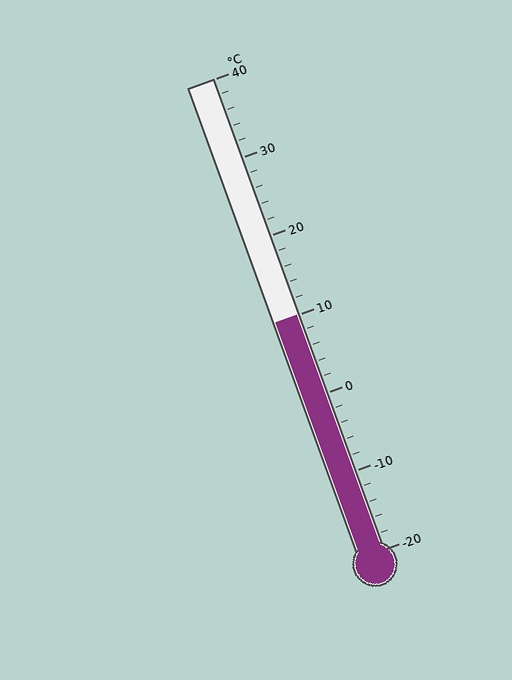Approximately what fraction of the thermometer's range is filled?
The thermometer is filled to approximately 50% of its range.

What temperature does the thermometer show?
The thermometer shows approximately 10°C.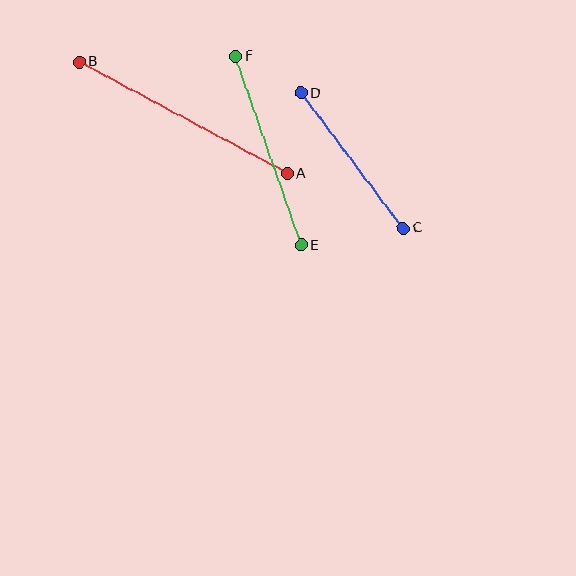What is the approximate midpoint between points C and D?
The midpoint is at approximately (352, 161) pixels.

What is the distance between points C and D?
The distance is approximately 169 pixels.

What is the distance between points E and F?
The distance is approximately 200 pixels.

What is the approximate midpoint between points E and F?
The midpoint is at approximately (269, 151) pixels.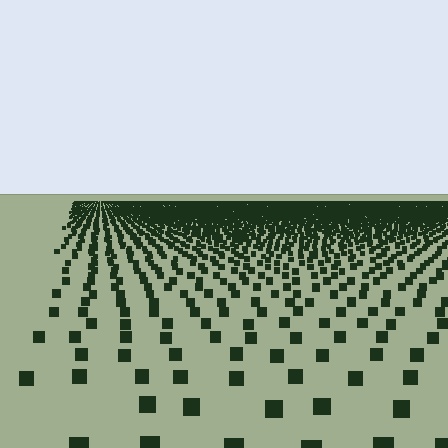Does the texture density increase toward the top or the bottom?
Density increases toward the top.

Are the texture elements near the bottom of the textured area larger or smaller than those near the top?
Larger. Near the bottom, elements are closer to the viewer and appear at a bigger on-screen size.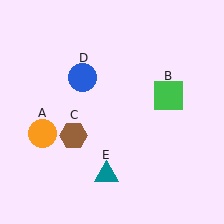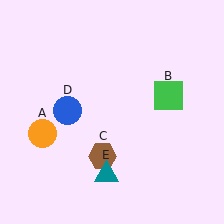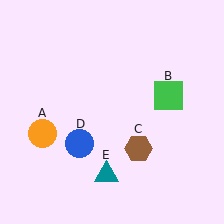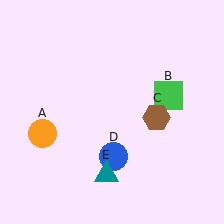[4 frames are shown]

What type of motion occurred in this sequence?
The brown hexagon (object C), blue circle (object D) rotated counterclockwise around the center of the scene.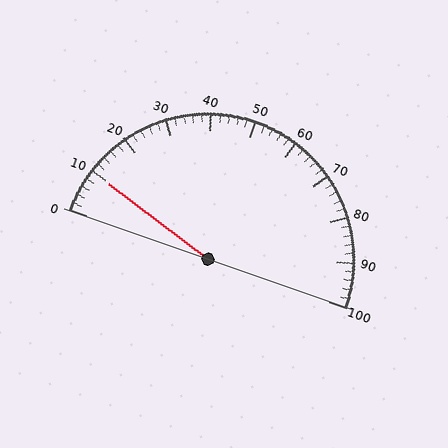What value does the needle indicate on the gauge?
The needle indicates approximately 10.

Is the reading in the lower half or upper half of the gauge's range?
The reading is in the lower half of the range (0 to 100).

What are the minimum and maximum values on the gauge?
The gauge ranges from 0 to 100.